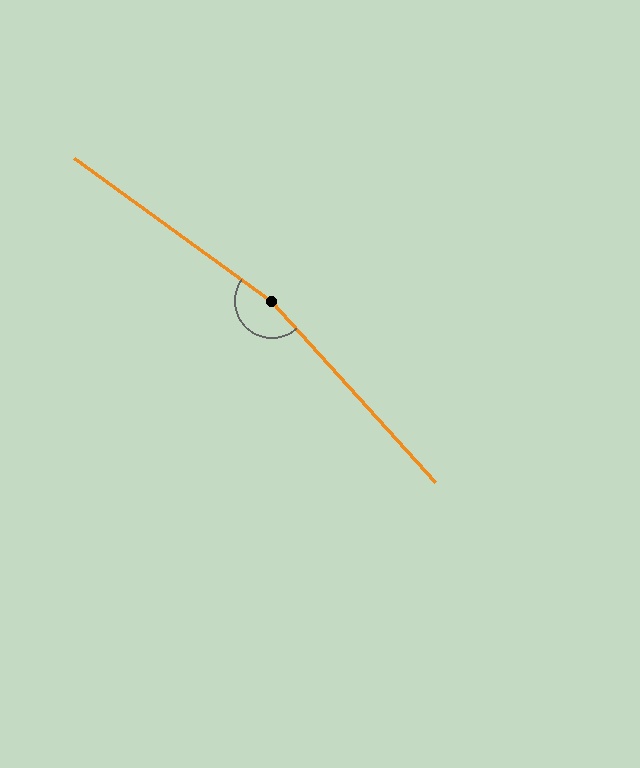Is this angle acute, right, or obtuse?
It is obtuse.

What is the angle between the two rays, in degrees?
Approximately 168 degrees.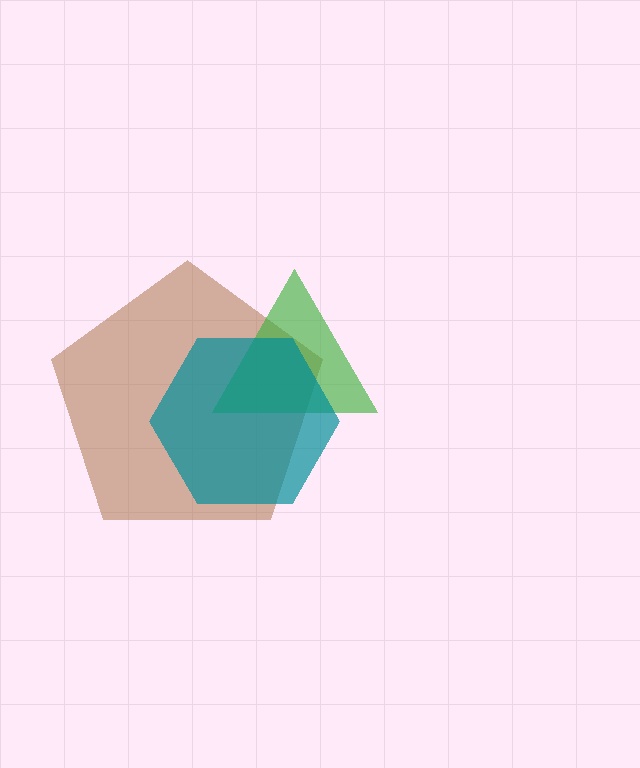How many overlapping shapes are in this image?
There are 3 overlapping shapes in the image.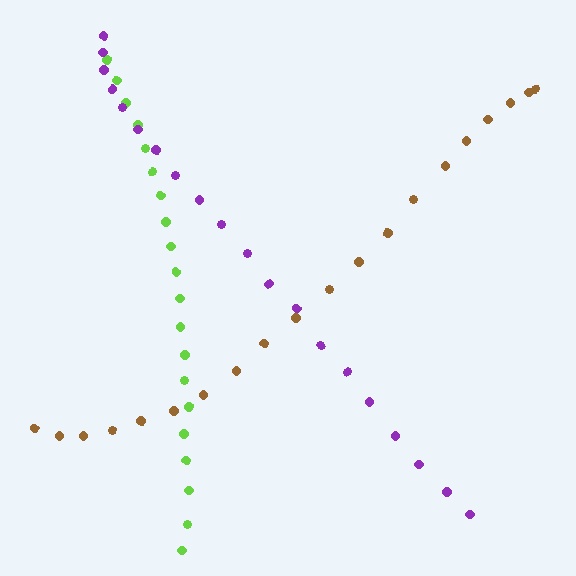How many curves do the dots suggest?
There are 3 distinct paths.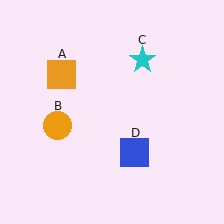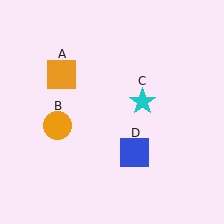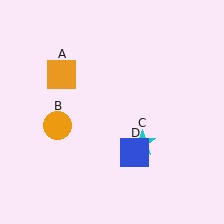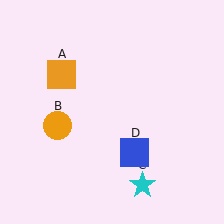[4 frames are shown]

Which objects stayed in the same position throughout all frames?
Orange square (object A) and orange circle (object B) and blue square (object D) remained stationary.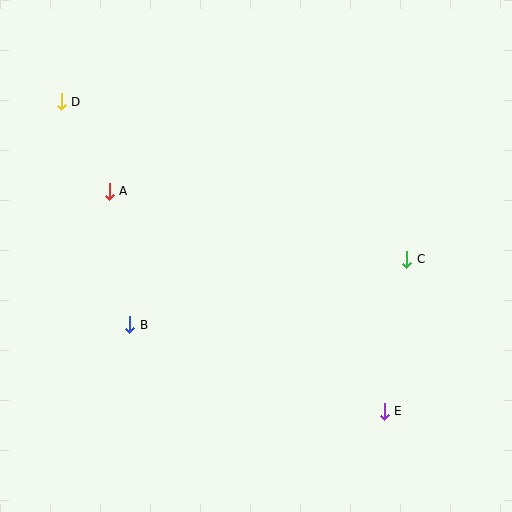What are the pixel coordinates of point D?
Point D is at (61, 102).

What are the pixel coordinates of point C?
Point C is at (407, 259).